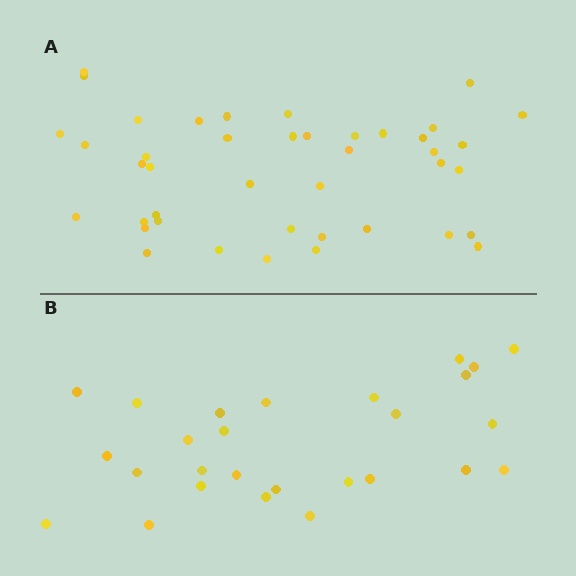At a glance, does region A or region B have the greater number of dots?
Region A (the top region) has more dots.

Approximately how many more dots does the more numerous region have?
Region A has approximately 15 more dots than region B.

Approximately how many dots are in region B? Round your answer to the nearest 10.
About 30 dots. (The exact count is 27, which rounds to 30.)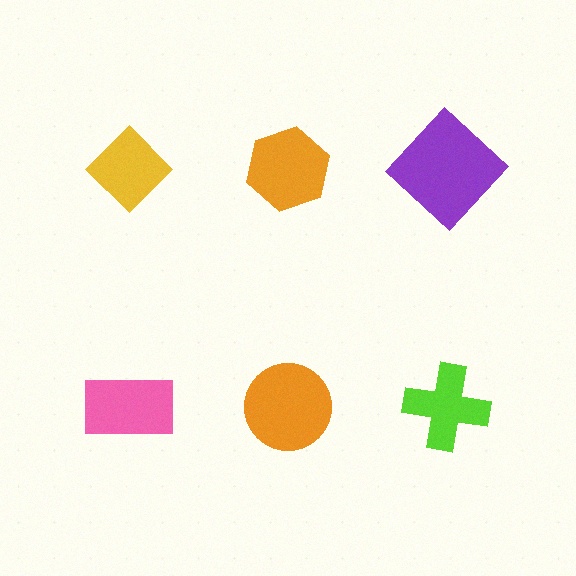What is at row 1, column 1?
A yellow diamond.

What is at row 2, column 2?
An orange circle.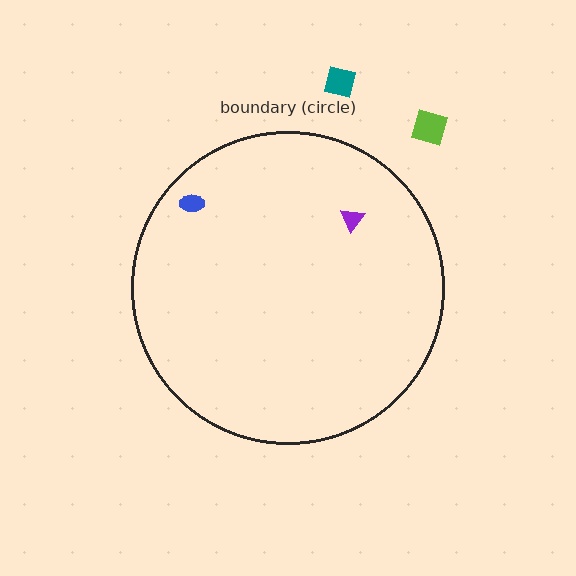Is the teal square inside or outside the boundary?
Outside.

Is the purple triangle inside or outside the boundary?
Inside.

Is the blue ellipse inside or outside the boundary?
Inside.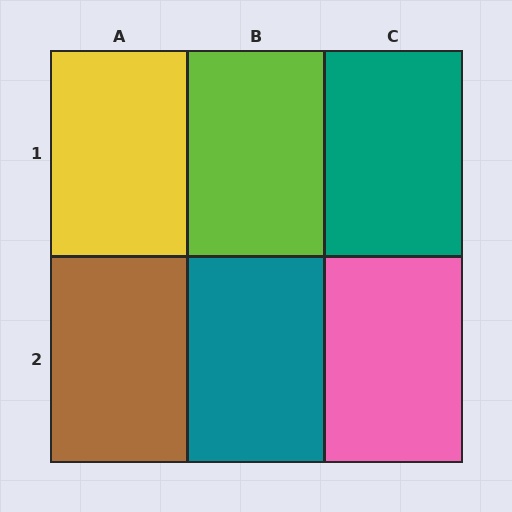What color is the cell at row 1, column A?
Yellow.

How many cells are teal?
2 cells are teal.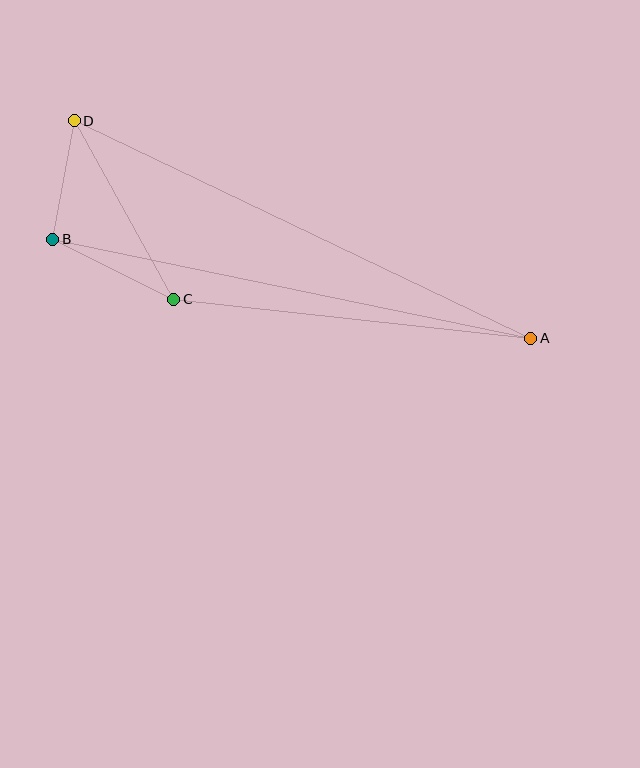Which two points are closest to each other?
Points B and D are closest to each other.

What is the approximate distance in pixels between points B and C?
The distance between B and C is approximately 135 pixels.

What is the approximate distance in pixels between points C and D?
The distance between C and D is approximately 204 pixels.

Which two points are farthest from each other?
Points A and D are farthest from each other.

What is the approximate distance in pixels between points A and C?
The distance between A and C is approximately 359 pixels.